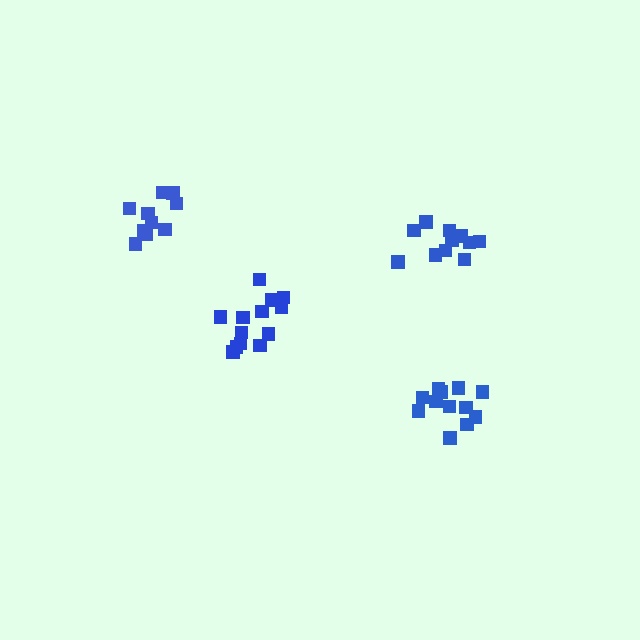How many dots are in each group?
Group 1: 11 dots, Group 2: 12 dots, Group 3: 13 dots, Group 4: 10 dots (46 total).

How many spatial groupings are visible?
There are 4 spatial groupings.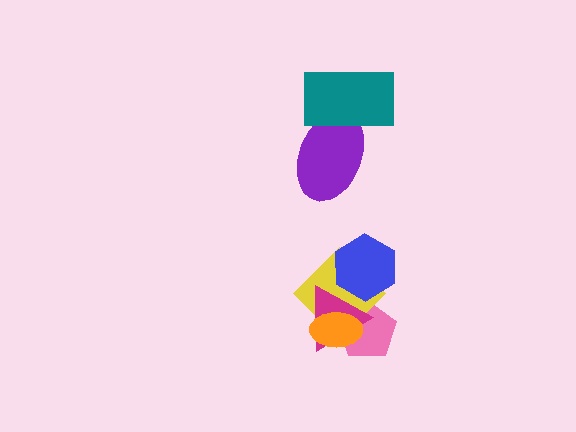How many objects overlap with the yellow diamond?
4 objects overlap with the yellow diamond.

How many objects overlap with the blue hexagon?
2 objects overlap with the blue hexagon.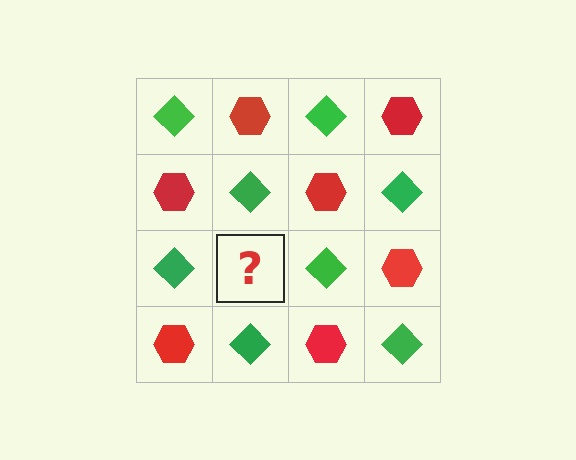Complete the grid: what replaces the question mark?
The question mark should be replaced with a red hexagon.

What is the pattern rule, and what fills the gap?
The rule is that it alternates green diamond and red hexagon in a checkerboard pattern. The gap should be filled with a red hexagon.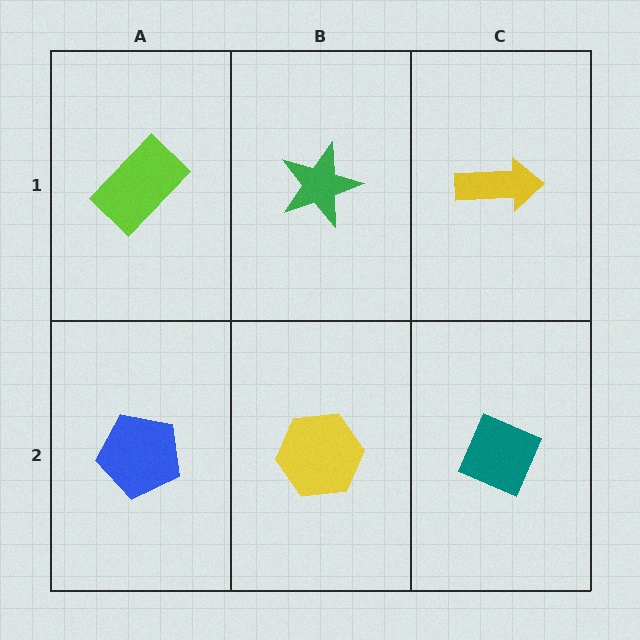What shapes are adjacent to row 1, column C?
A teal diamond (row 2, column C), a green star (row 1, column B).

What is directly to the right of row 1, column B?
A yellow arrow.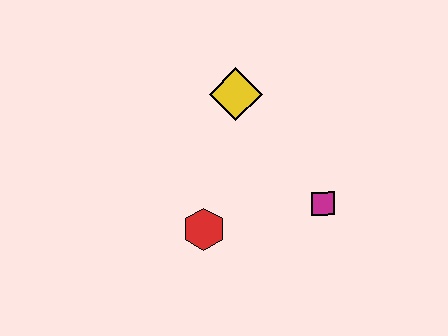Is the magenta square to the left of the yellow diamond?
No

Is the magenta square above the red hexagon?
Yes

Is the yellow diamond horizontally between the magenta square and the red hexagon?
Yes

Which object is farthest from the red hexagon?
The yellow diamond is farthest from the red hexagon.